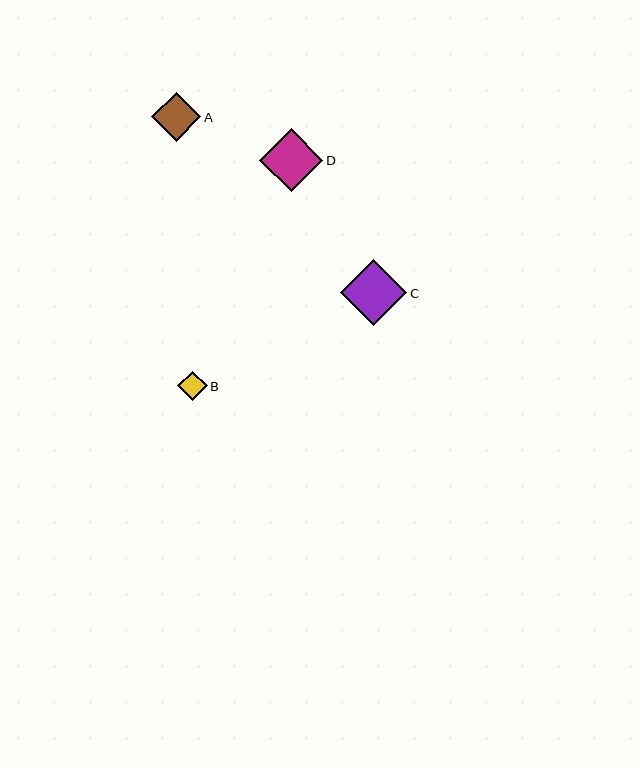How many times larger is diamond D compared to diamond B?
Diamond D is approximately 2.1 times the size of diamond B.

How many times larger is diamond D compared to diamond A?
Diamond D is approximately 1.3 times the size of diamond A.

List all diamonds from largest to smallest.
From largest to smallest: C, D, A, B.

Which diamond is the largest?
Diamond C is the largest with a size of approximately 66 pixels.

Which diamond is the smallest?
Diamond B is the smallest with a size of approximately 30 pixels.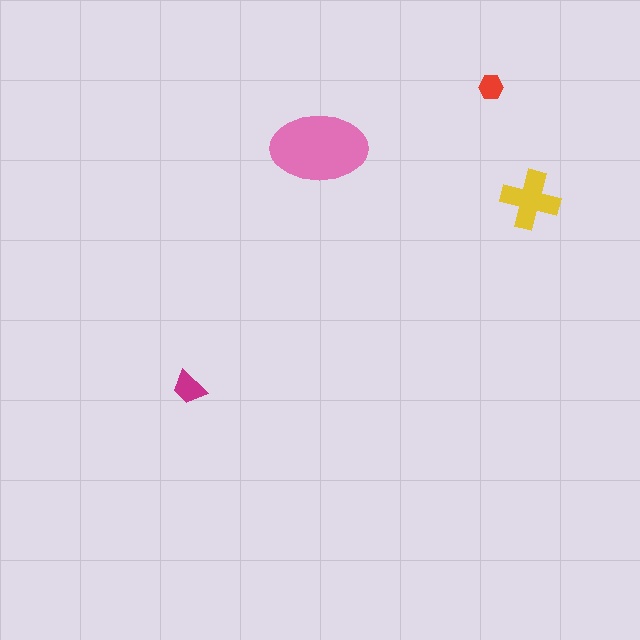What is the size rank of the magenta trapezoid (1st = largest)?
3rd.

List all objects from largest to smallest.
The pink ellipse, the yellow cross, the magenta trapezoid, the red hexagon.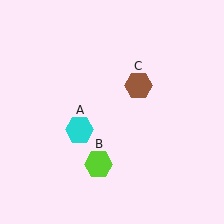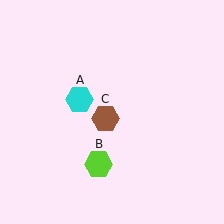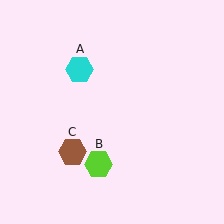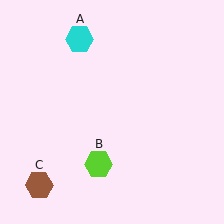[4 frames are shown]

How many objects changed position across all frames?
2 objects changed position: cyan hexagon (object A), brown hexagon (object C).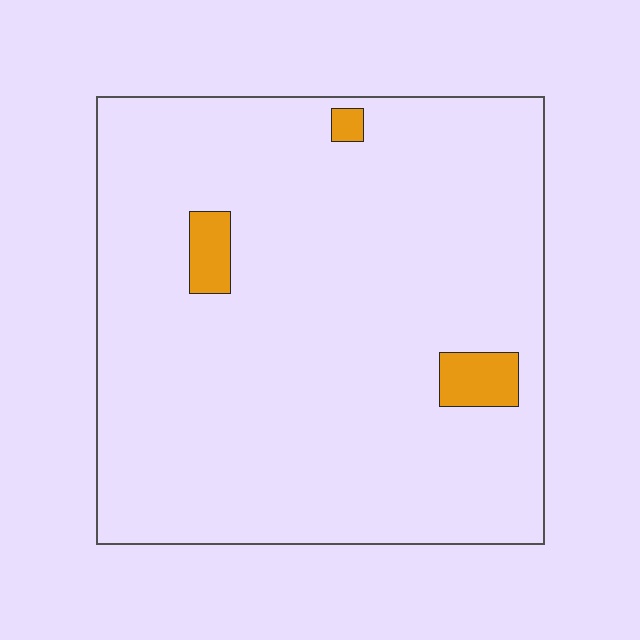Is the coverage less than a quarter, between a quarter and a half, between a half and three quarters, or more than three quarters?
Less than a quarter.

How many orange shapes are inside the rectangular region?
3.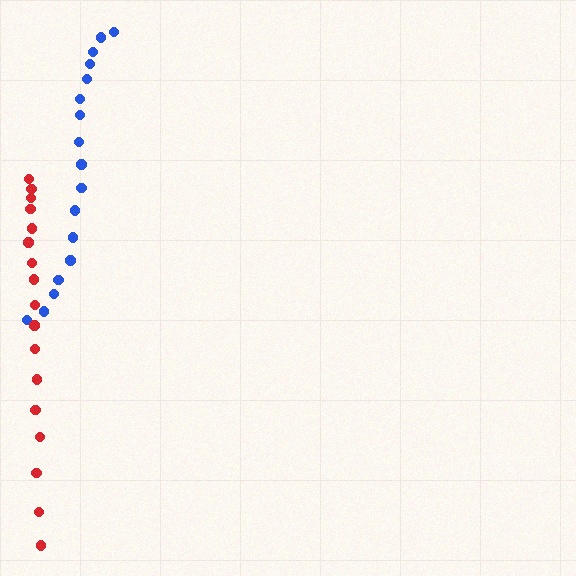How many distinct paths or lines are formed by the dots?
There are 2 distinct paths.